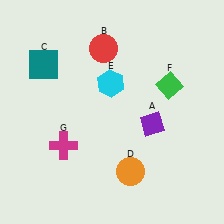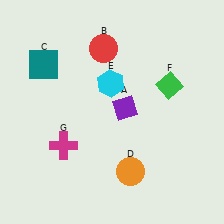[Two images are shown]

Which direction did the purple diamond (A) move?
The purple diamond (A) moved left.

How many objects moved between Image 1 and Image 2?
1 object moved between the two images.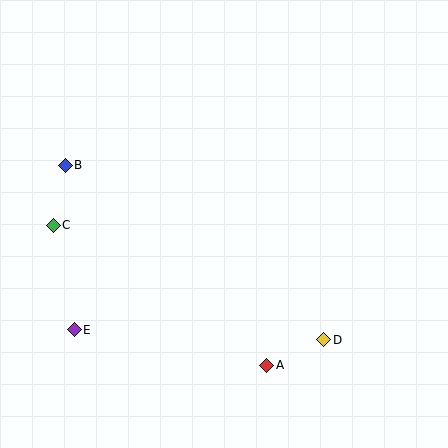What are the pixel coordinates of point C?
Point C is at (53, 225).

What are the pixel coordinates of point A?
Point A is at (267, 365).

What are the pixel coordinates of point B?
Point B is at (65, 165).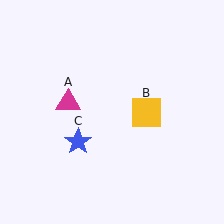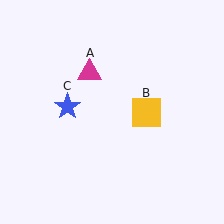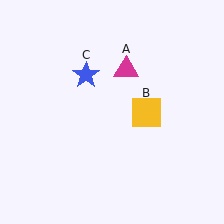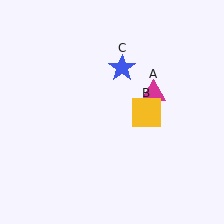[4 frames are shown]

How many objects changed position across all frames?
2 objects changed position: magenta triangle (object A), blue star (object C).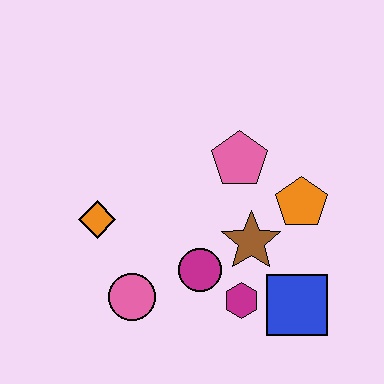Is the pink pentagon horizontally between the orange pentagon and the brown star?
No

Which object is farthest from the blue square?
The orange diamond is farthest from the blue square.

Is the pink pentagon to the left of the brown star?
Yes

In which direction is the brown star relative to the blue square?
The brown star is above the blue square.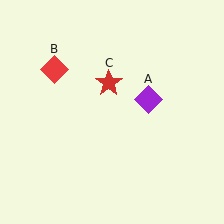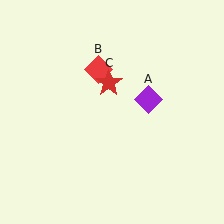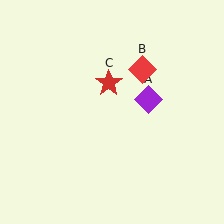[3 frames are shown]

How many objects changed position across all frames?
1 object changed position: red diamond (object B).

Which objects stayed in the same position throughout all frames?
Purple diamond (object A) and red star (object C) remained stationary.